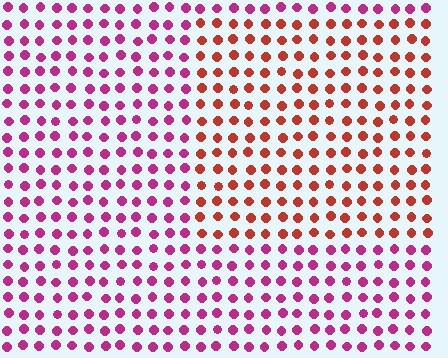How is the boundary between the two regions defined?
The boundary is defined purely by a slight shift in hue (about 44 degrees). Spacing, size, and orientation are identical on both sides.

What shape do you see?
I see a rectangle.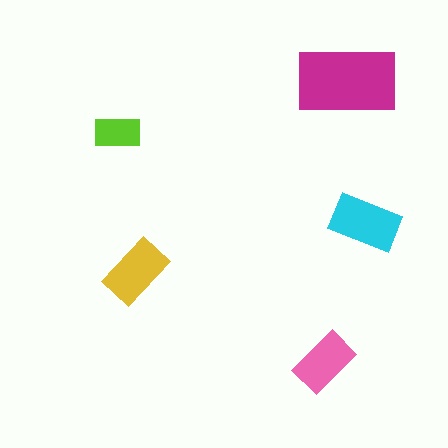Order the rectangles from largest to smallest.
the magenta one, the cyan one, the yellow one, the pink one, the lime one.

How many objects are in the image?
There are 5 objects in the image.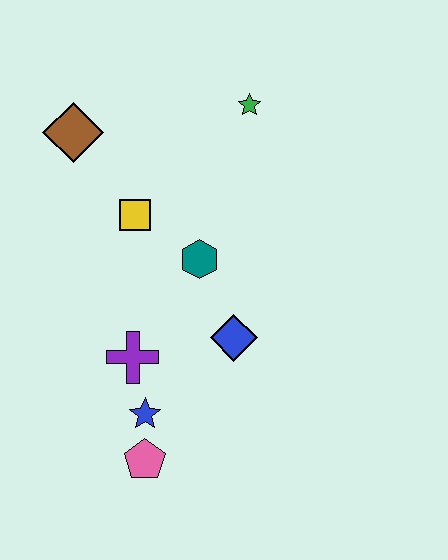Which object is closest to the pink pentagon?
The blue star is closest to the pink pentagon.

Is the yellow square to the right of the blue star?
No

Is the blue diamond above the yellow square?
No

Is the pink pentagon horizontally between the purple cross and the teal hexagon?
Yes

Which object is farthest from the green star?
The pink pentagon is farthest from the green star.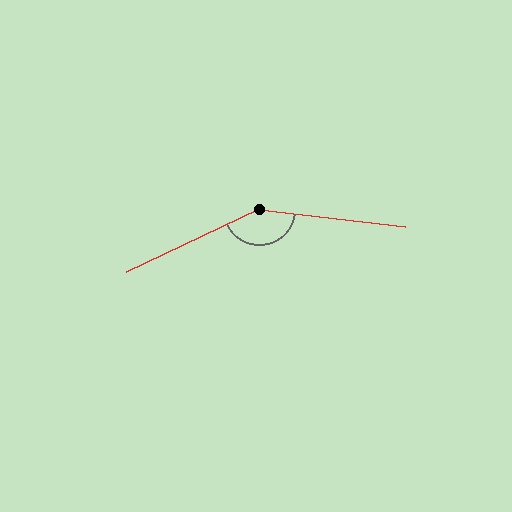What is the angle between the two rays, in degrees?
Approximately 148 degrees.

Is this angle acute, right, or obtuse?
It is obtuse.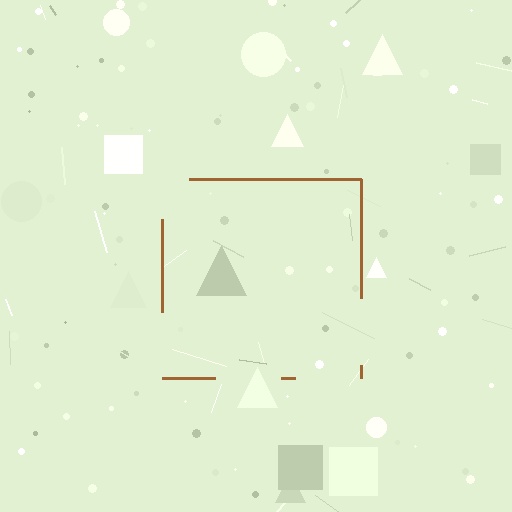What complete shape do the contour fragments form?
The contour fragments form a square.